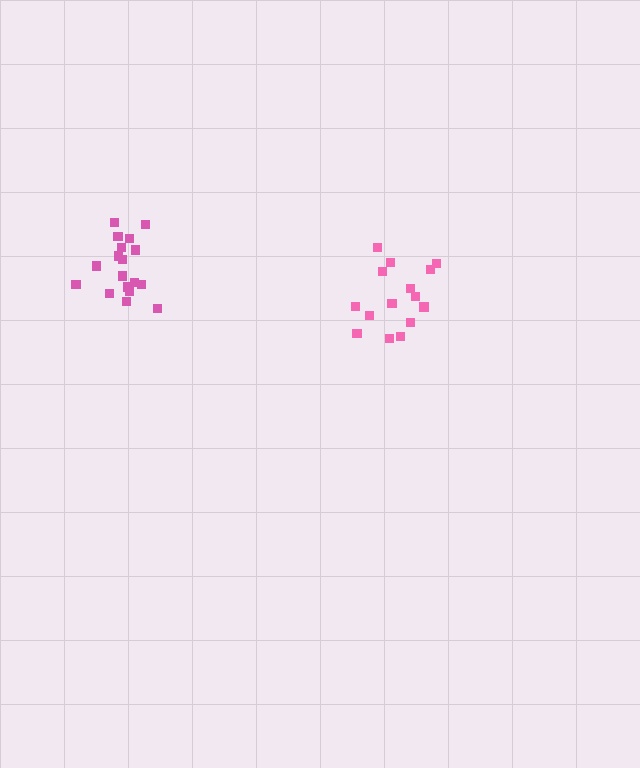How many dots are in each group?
Group 1: 18 dots, Group 2: 15 dots (33 total).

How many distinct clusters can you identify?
There are 2 distinct clusters.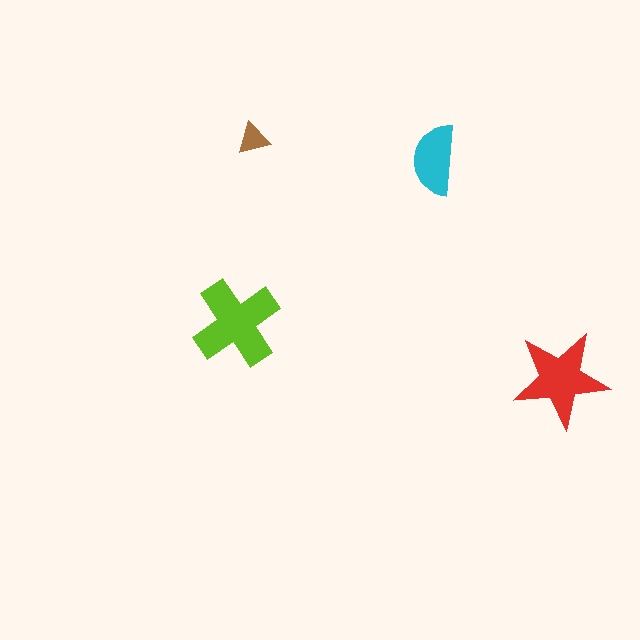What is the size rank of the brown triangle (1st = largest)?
4th.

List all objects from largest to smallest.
The lime cross, the red star, the cyan semicircle, the brown triangle.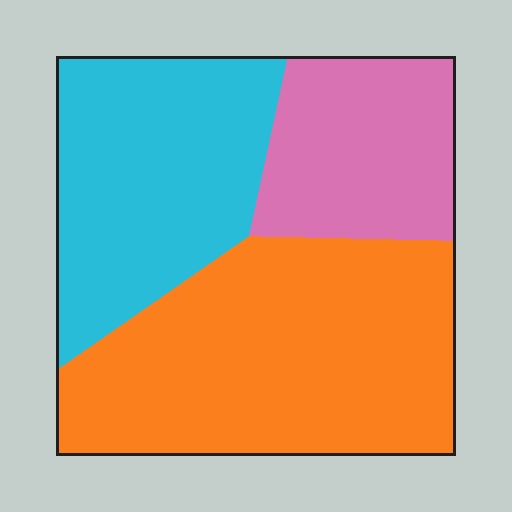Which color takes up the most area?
Orange, at roughly 45%.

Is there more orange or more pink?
Orange.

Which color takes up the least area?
Pink, at roughly 20%.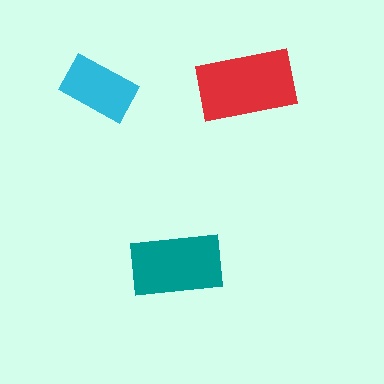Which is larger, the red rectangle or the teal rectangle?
The red one.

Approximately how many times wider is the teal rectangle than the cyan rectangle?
About 1.5 times wider.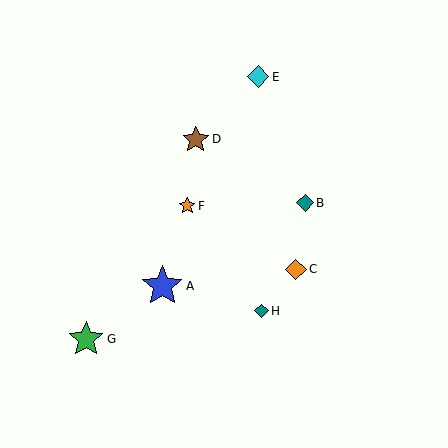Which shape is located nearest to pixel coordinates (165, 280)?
The blue star (labeled A) at (162, 286) is nearest to that location.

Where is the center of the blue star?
The center of the blue star is at (162, 286).